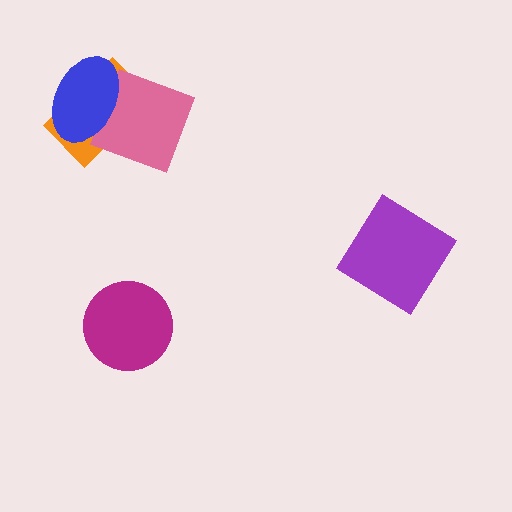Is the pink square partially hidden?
Yes, it is partially covered by another shape.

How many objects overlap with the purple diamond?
0 objects overlap with the purple diamond.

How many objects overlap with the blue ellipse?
2 objects overlap with the blue ellipse.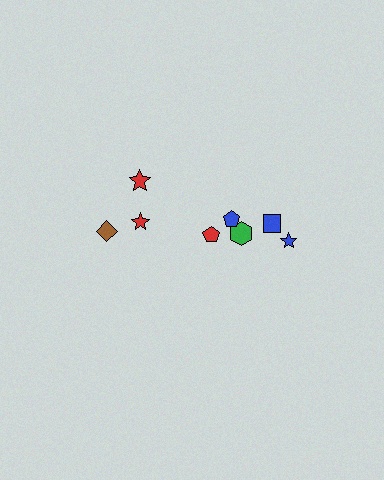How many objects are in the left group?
There are 3 objects.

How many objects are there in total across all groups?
There are 8 objects.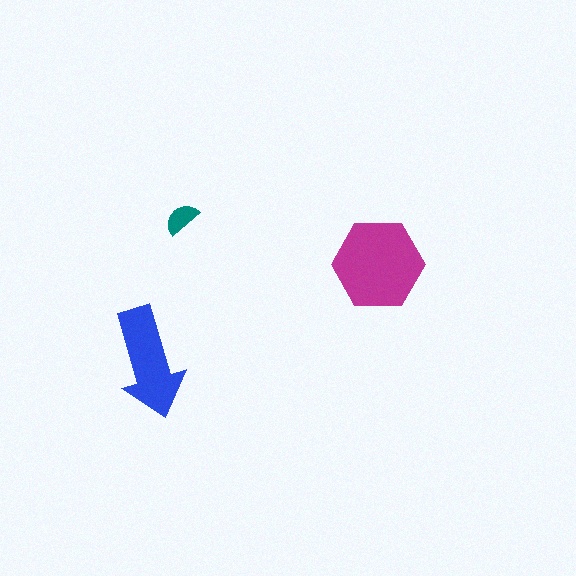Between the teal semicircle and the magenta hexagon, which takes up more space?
The magenta hexagon.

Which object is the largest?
The magenta hexagon.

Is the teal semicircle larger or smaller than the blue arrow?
Smaller.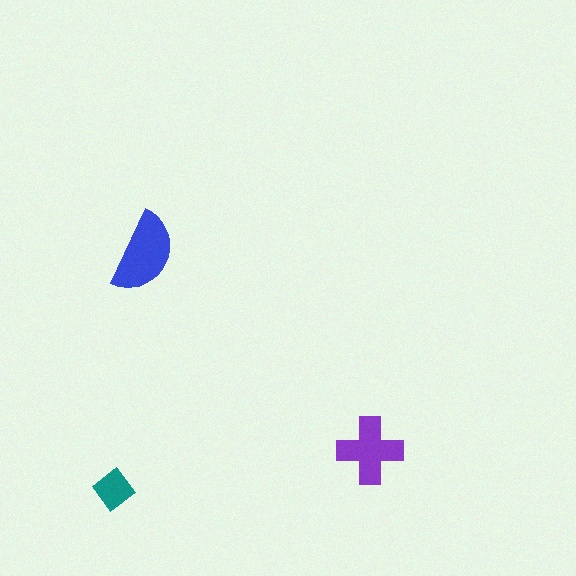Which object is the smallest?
The teal diamond.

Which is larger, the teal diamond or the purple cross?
The purple cross.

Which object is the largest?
The blue semicircle.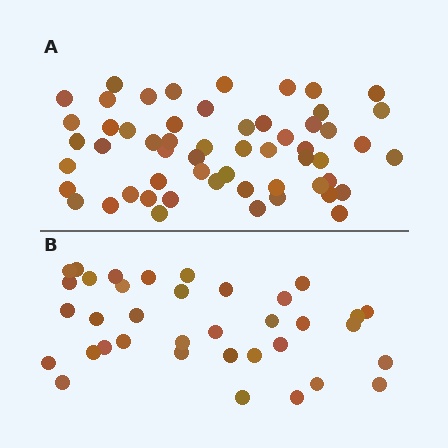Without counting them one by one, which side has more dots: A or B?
Region A (the top region) has more dots.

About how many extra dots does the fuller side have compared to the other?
Region A has approximately 20 more dots than region B.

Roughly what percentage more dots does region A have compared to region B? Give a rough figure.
About 55% more.